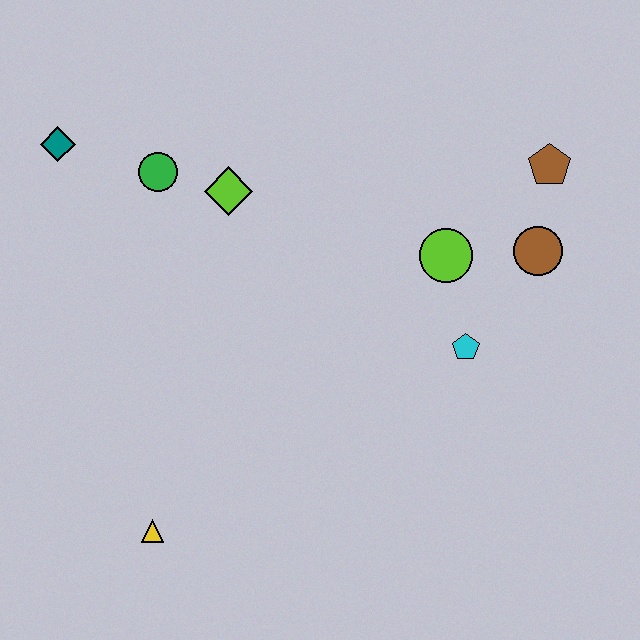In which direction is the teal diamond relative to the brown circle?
The teal diamond is to the left of the brown circle.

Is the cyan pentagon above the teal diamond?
No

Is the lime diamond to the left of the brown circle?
Yes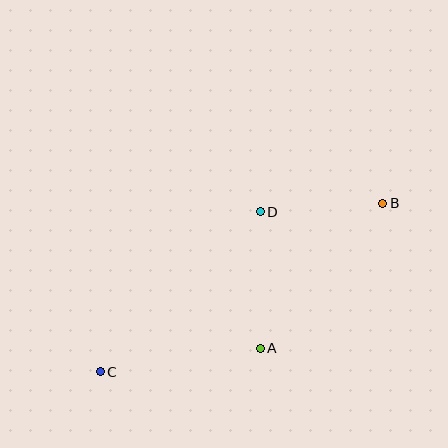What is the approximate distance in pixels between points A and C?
The distance between A and C is approximately 162 pixels.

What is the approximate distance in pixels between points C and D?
The distance between C and D is approximately 227 pixels.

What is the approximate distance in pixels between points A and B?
The distance between A and B is approximately 190 pixels.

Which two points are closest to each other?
Points B and D are closest to each other.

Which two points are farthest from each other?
Points B and C are farthest from each other.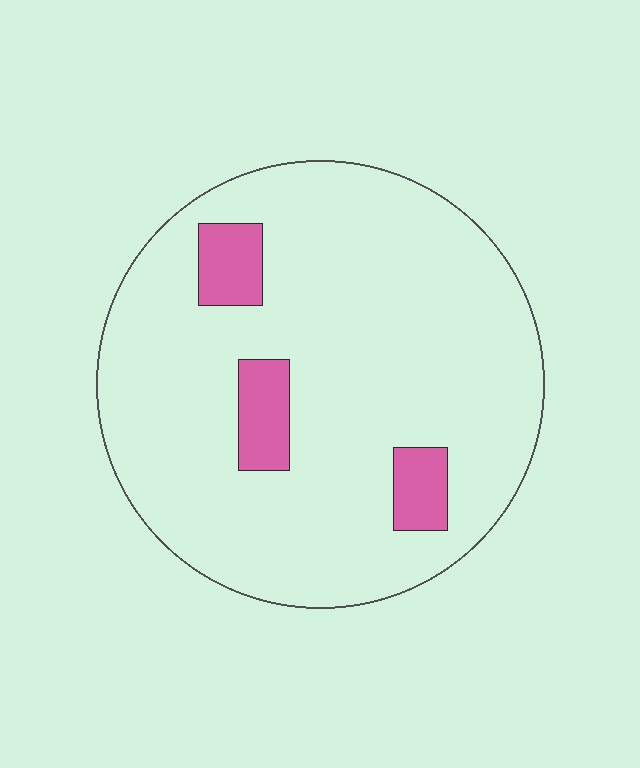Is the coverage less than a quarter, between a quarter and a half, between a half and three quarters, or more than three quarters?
Less than a quarter.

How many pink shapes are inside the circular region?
3.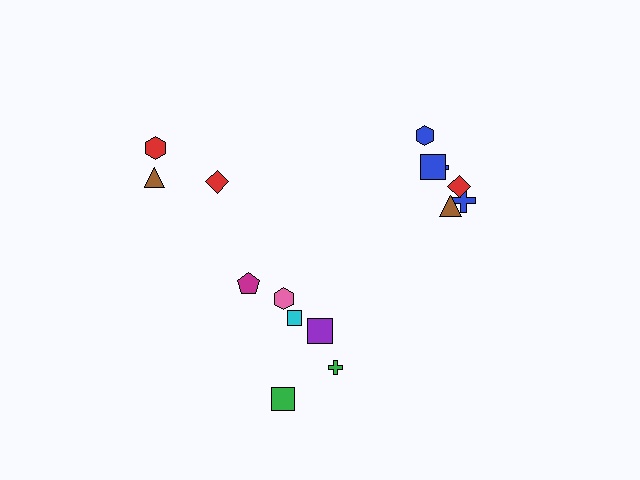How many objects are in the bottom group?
There are 6 objects.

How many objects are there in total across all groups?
There are 15 objects.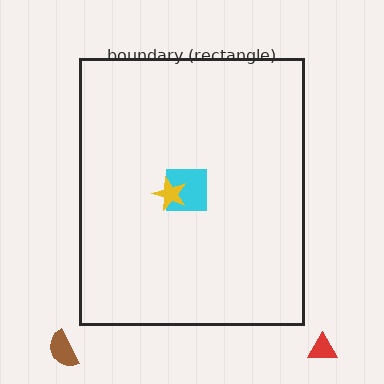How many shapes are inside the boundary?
2 inside, 2 outside.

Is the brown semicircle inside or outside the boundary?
Outside.